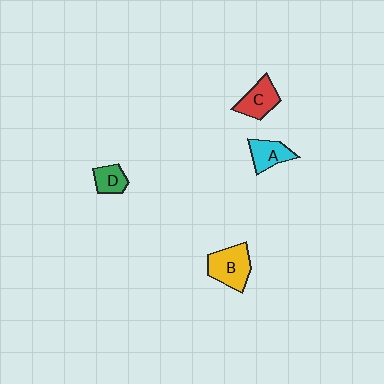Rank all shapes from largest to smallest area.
From largest to smallest: B (yellow), C (red), A (cyan), D (green).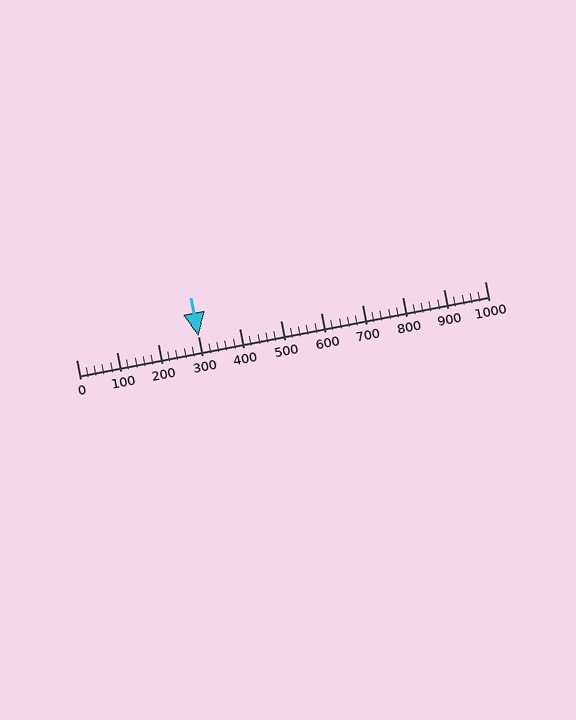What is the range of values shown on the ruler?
The ruler shows values from 0 to 1000.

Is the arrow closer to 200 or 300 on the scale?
The arrow is closer to 300.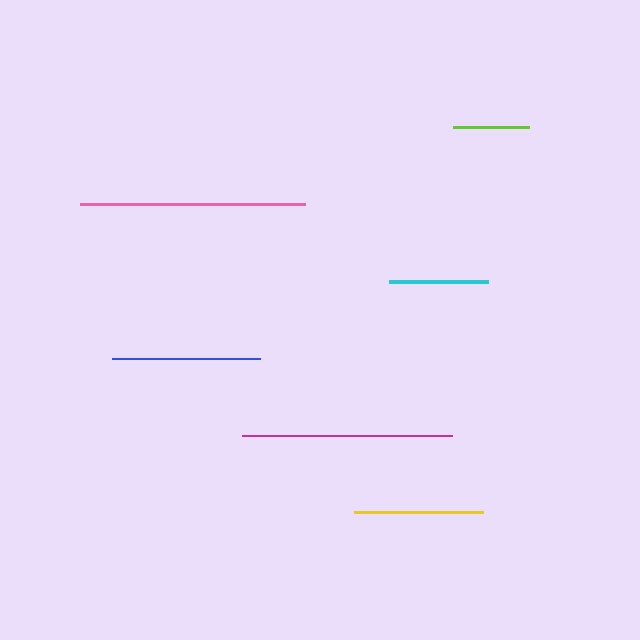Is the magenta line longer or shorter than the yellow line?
The magenta line is longer than the yellow line.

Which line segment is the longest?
The pink line is the longest at approximately 225 pixels.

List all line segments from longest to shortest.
From longest to shortest: pink, magenta, blue, yellow, cyan, lime.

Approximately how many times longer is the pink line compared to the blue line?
The pink line is approximately 1.5 times the length of the blue line.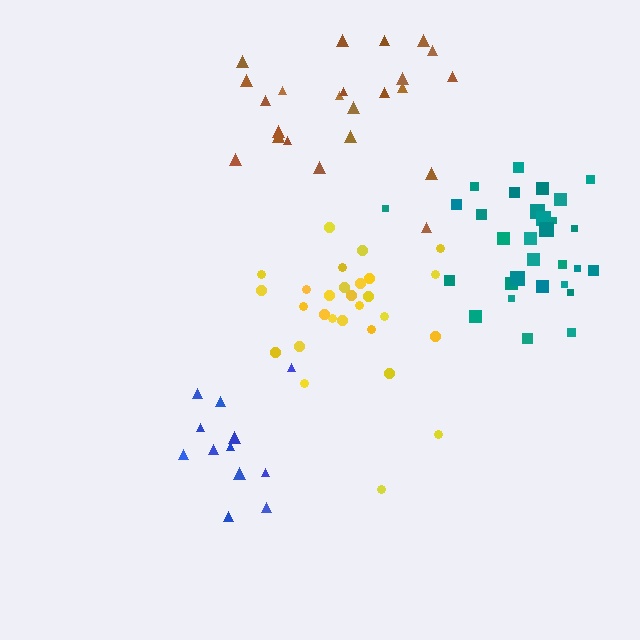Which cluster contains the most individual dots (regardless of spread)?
Teal (30).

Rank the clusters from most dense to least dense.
teal, yellow, brown, blue.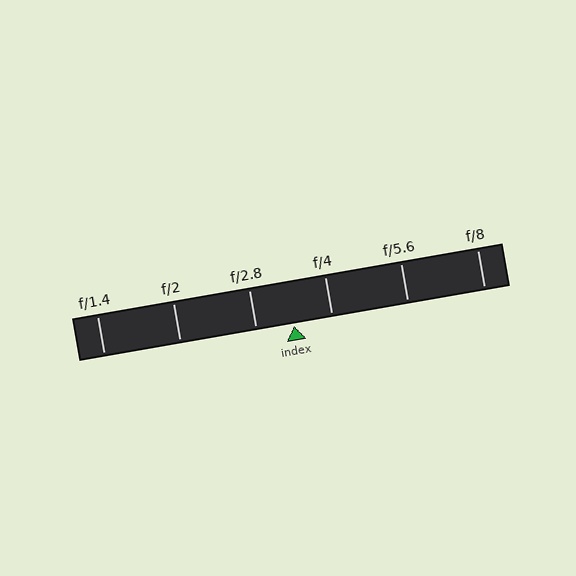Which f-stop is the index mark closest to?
The index mark is closest to f/2.8.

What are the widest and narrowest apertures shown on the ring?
The widest aperture shown is f/1.4 and the narrowest is f/8.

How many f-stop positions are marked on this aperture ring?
There are 6 f-stop positions marked.